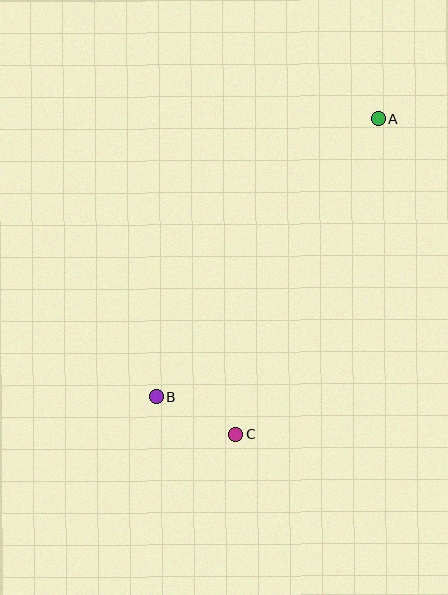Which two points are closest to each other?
Points B and C are closest to each other.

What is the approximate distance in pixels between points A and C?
The distance between A and C is approximately 346 pixels.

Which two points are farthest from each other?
Points A and B are farthest from each other.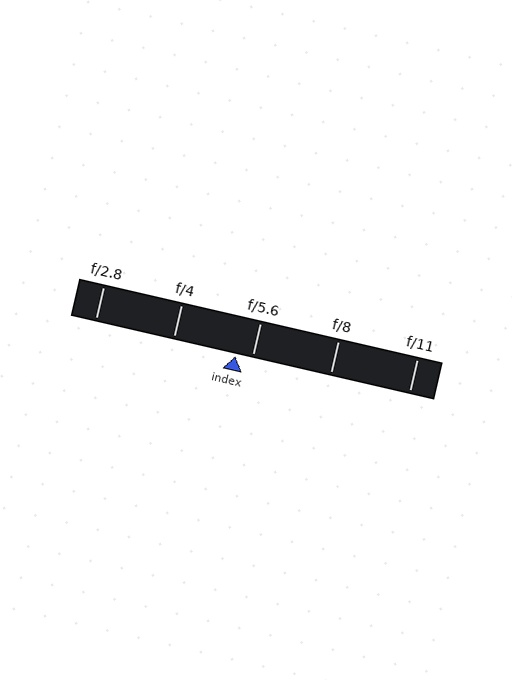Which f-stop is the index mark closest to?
The index mark is closest to f/5.6.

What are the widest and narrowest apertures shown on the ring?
The widest aperture shown is f/2.8 and the narrowest is f/11.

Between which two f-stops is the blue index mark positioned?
The index mark is between f/4 and f/5.6.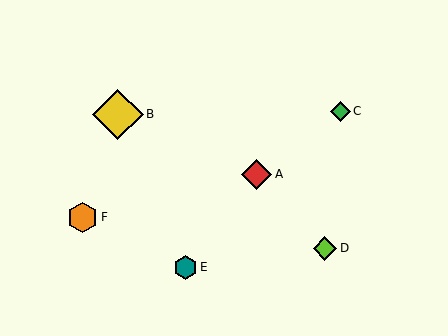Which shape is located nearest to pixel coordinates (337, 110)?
The green diamond (labeled C) at (340, 111) is nearest to that location.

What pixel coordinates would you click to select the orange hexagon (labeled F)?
Click at (82, 218) to select the orange hexagon F.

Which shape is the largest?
The yellow diamond (labeled B) is the largest.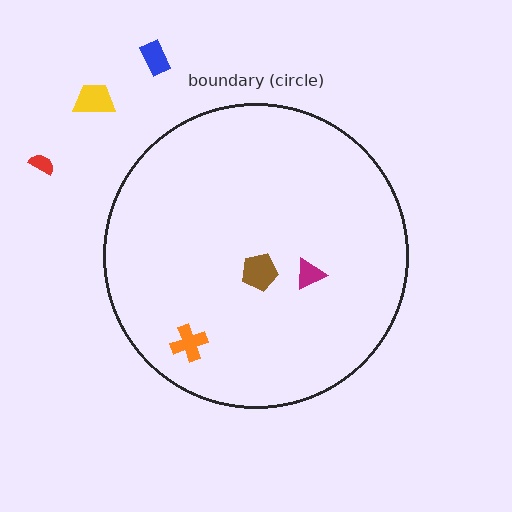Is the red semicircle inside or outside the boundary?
Outside.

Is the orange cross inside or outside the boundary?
Inside.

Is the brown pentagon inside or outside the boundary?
Inside.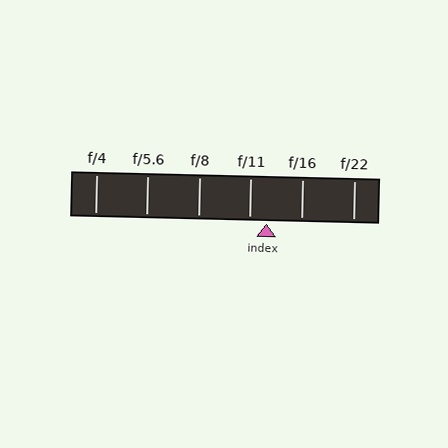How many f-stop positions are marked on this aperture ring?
There are 6 f-stop positions marked.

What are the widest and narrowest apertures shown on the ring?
The widest aperture shown is f/4 and the narrowest is f/22.